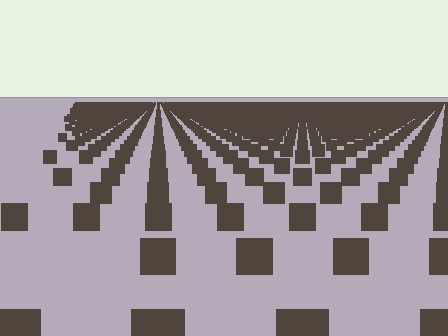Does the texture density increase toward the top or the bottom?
Density increases toward the top.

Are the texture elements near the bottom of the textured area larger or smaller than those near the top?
Larger. Near the bottom, elements are closer to the viewer and appear at a bigger on-screen size.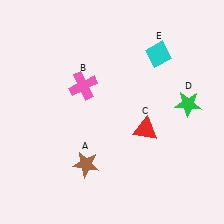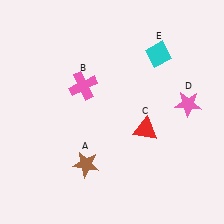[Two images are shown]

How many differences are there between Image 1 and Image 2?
There is 1 difference between the two images.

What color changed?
The star (D) changed from green in Image 1 to pink in Image 2.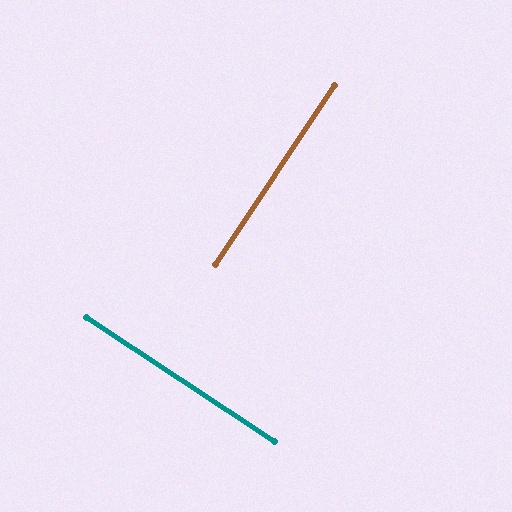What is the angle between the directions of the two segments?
Approximately 90 degrees.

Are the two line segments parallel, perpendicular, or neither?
Perpendicular — they meet at approximately 90°.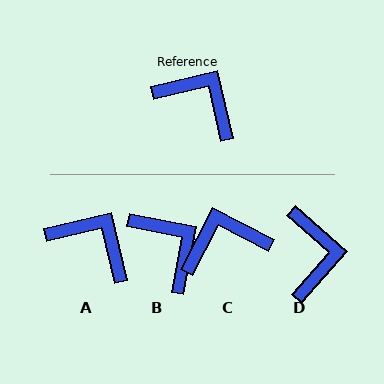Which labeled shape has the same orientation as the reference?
A.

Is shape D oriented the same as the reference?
No, it is off by about 54 degrees.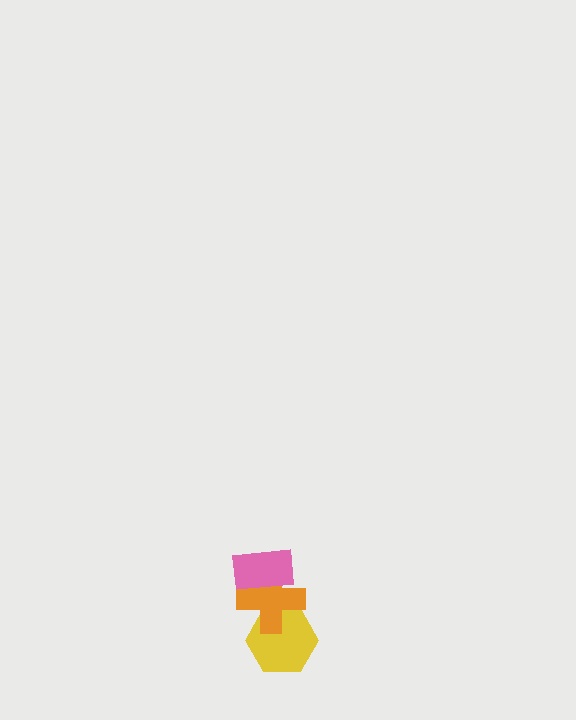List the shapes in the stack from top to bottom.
From top to bottom: the pink rectangle, the orange cross, the yellow hexagon.